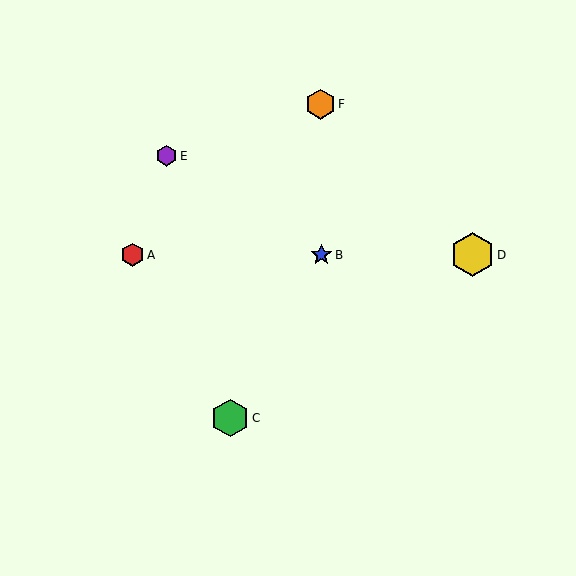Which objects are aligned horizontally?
Objects A, B, D are aligned horizontally.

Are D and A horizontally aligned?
Yes, both are at y≈255.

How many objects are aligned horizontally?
3 objects (A, B, D) are aligned horizontally.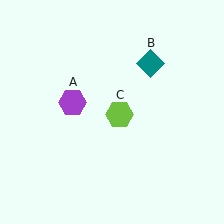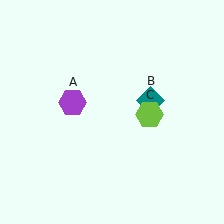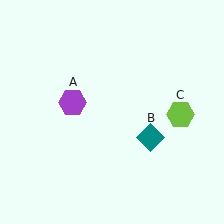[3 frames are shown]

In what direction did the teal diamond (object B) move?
The teal diamond (object B) moved down.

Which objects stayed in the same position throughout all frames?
Purple hexagon (object A) remained stationary.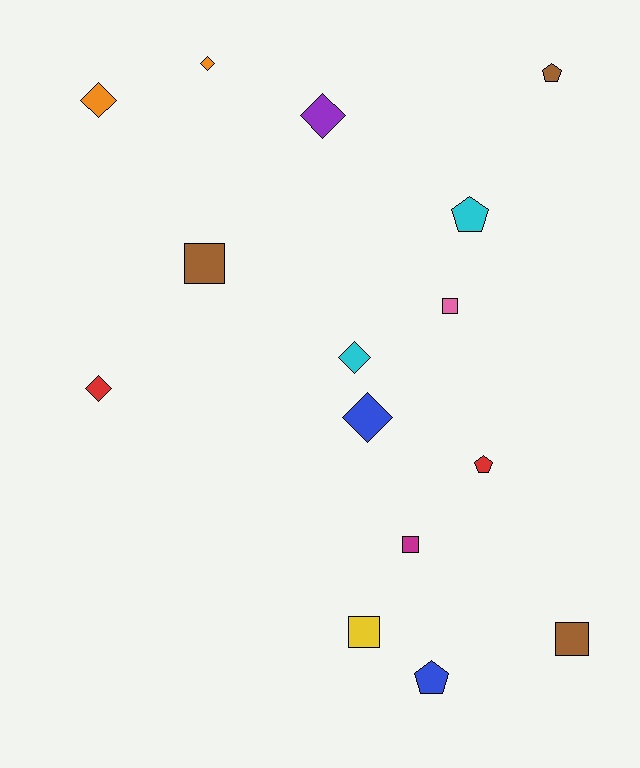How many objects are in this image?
There are 15 objects.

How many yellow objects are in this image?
There is 1 yellow object.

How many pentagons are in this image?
There are 4 pentagons.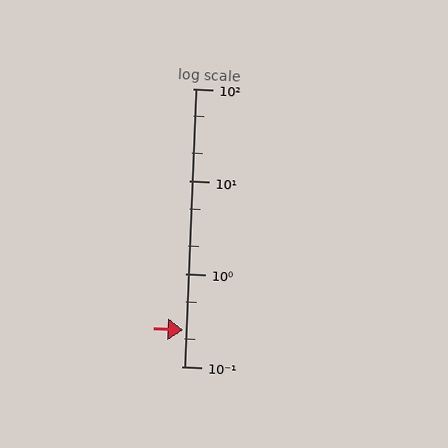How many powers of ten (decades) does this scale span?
The scale spans 3 decades, from 0.1 to 100.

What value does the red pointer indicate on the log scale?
The pointer indicates approximately 0.25.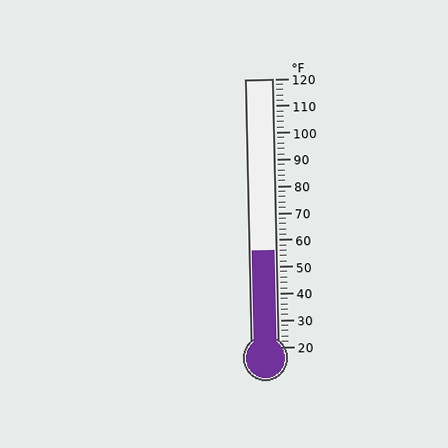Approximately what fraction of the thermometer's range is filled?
The thermometer is filled to approximately 35% of its range.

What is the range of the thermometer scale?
The thermometer scale ranges from 20°F to 120°F.